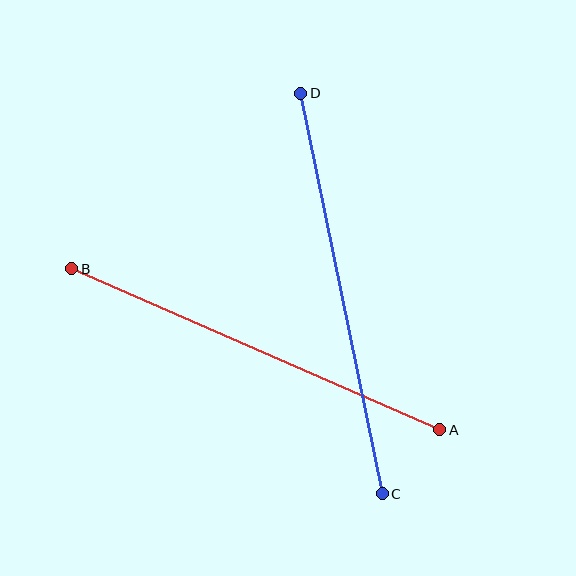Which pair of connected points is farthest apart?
Points C and D are farthest apart.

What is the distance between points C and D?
The distance is approximately 409 pixels.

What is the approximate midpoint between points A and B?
The midpoint is at approximately (256, 349) pixels.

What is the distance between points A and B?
The distance is approximately 402 pixels.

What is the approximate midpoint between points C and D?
The midpoint is at approximately (341, 293) pixels.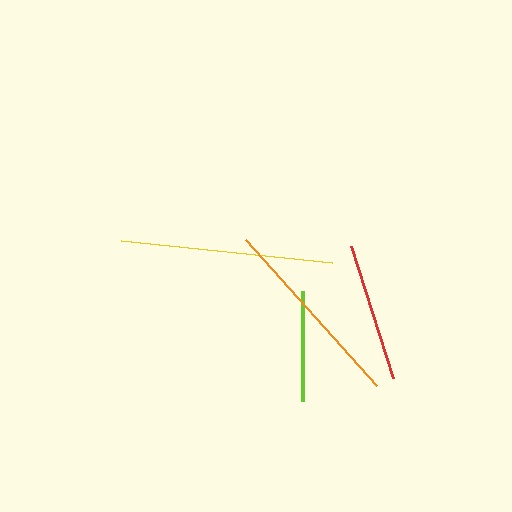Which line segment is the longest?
The yellow line is the longest at approximately 212 pixels.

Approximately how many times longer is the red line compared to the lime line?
The red line is approximately 1.2 times the length of the lime line.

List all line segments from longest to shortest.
From longest to shortest: yellow, orange, red, lime.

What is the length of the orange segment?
The orange segment is approximately 196 pixels long.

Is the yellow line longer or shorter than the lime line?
The yellow line is longer than the lime line.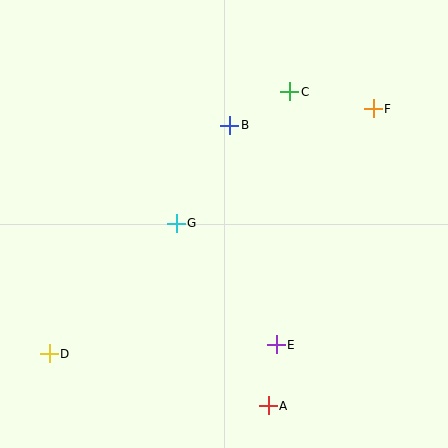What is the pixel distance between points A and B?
The distance between A and B is 283 pixels.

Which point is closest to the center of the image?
Point G at (176, 223) is closest to the center.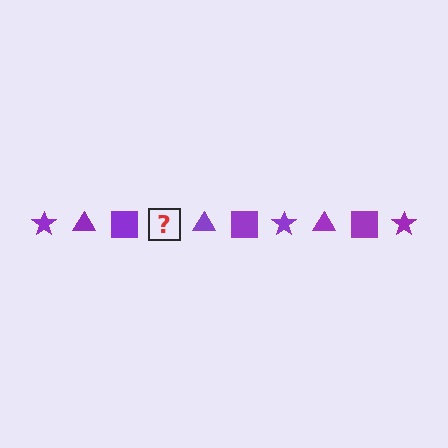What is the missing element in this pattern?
The missing element is a purple star.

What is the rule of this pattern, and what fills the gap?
The rule is that the pattern cycles through star, triangle, square shapes in purple. The gap should be filled with a purple star.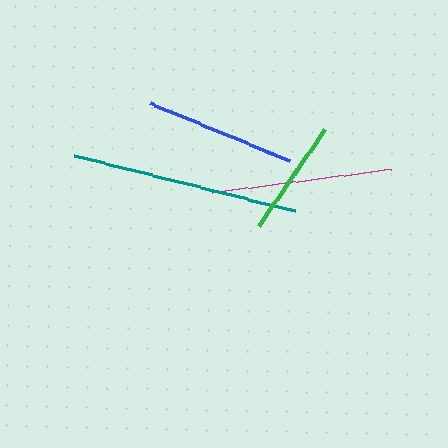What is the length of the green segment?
The green segment is approximately 117 pixels long.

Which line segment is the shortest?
The green line is the shortest at approximately 117 pixels.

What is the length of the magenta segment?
The magenta segment is approximately 181 pixels long.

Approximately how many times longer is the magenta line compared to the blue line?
The magenta line is approximately 1.2 times the length of the blue line.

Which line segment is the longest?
The teal line is the longest at approximately 227 pixels.